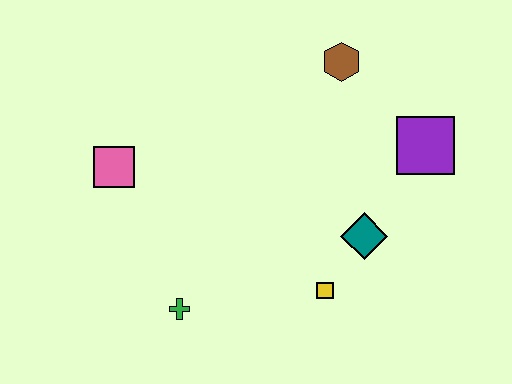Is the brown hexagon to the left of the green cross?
No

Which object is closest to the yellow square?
The teal diamond is closest to the yellow square.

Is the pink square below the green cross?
No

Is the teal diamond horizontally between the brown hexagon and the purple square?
Yes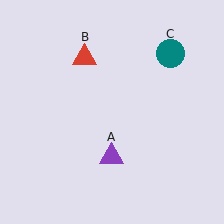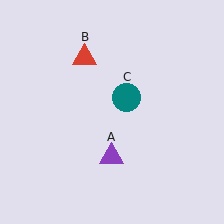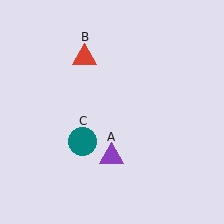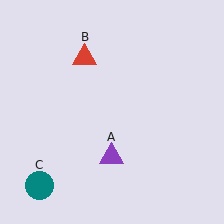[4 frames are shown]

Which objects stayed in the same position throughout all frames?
Purple triangle (object A) and red triangle (object B) remained stationary.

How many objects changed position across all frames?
1 object changed position: teal circle (object C).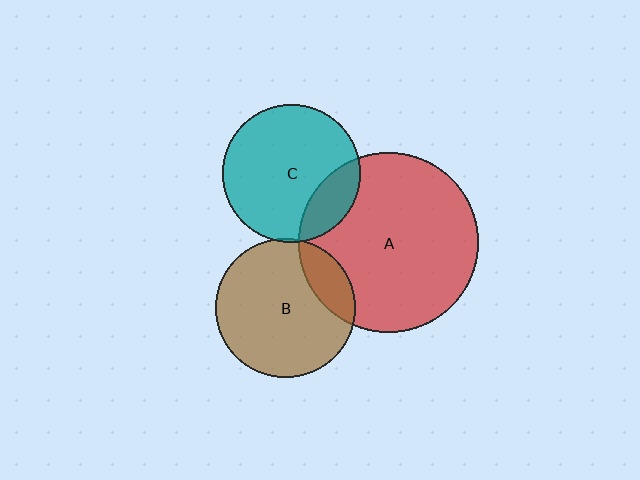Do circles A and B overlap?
Yes.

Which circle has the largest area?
Circle A (red).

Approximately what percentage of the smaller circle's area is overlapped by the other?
Approximately 15%.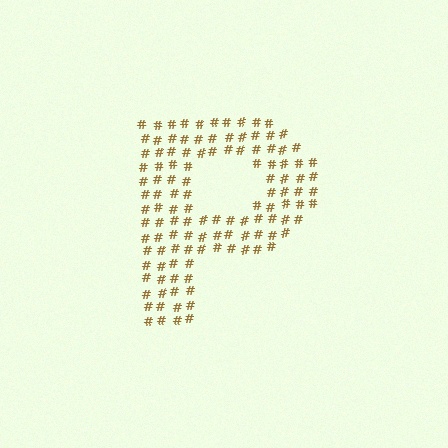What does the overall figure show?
The overall figure shows the letter P.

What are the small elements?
The small elements are hash symbols.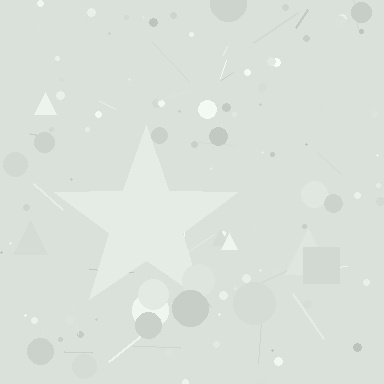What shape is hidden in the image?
A star is hidden in the image.